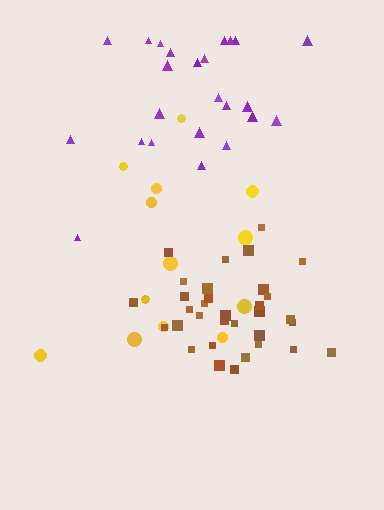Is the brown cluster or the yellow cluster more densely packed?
Brown.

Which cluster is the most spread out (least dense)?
Yellow.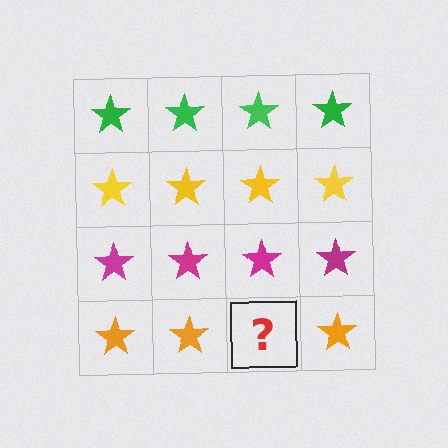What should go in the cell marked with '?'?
The missing cell should contain an orange star.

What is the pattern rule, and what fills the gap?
The rule is that each row has a consistent color. The gap should be filled with an orange star.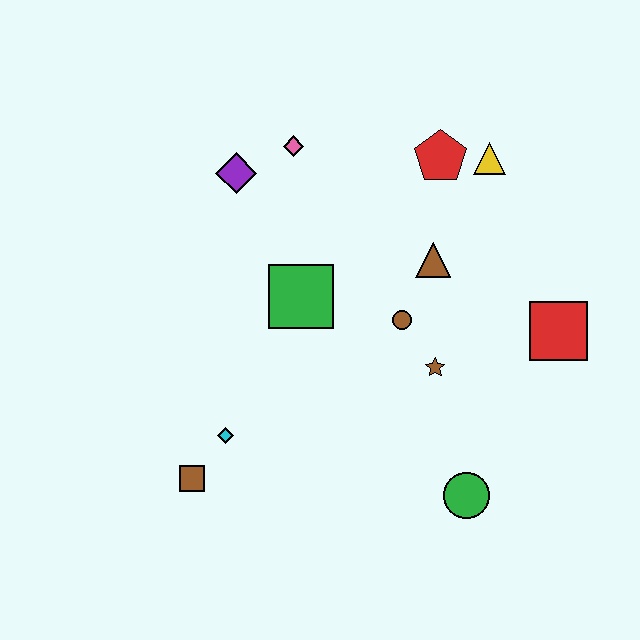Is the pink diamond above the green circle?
Yes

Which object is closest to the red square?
The brown star is closest to the red square.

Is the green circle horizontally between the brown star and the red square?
Yes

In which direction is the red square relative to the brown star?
The red square is to the right of the brown star.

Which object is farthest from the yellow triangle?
The brown square is farthest from the yellow triangle.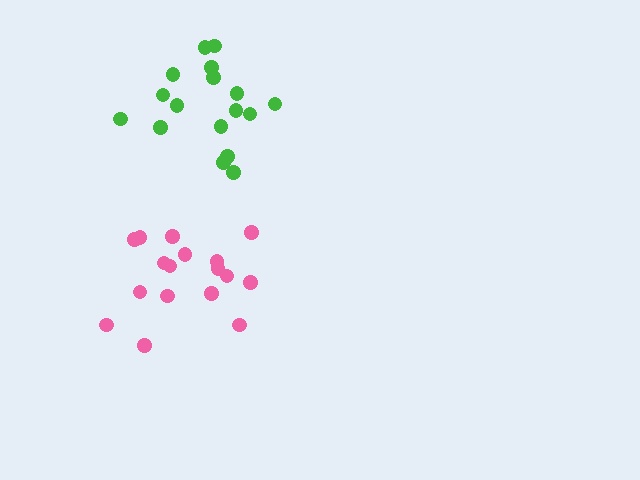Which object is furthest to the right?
The green cluster is rightmost.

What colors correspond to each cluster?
The clusters are colored: pink, green.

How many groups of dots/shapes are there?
There are 2 groups.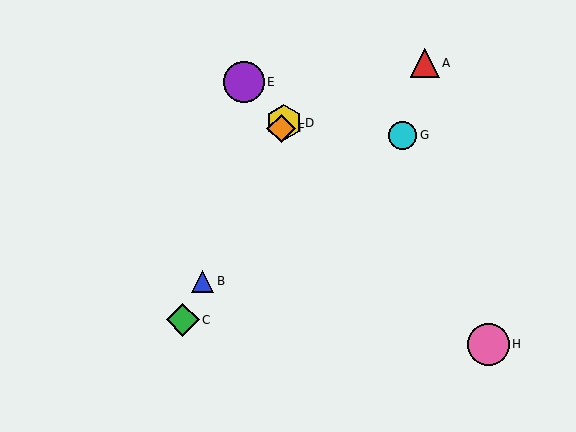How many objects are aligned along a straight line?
4 objects (B, C, D, F) are aligned along a straight line.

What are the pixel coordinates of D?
Object D is at (284, 123).